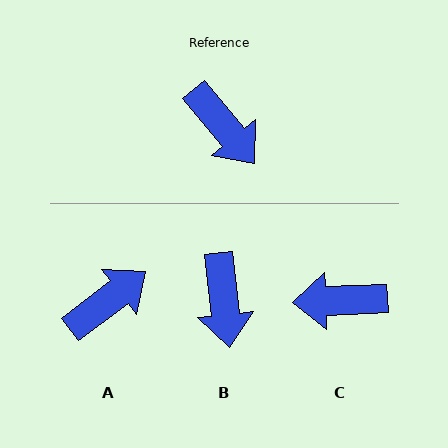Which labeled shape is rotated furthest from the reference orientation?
C, about 127 degrees away.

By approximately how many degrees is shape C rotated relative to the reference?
Approximately 127 degrees clockwise.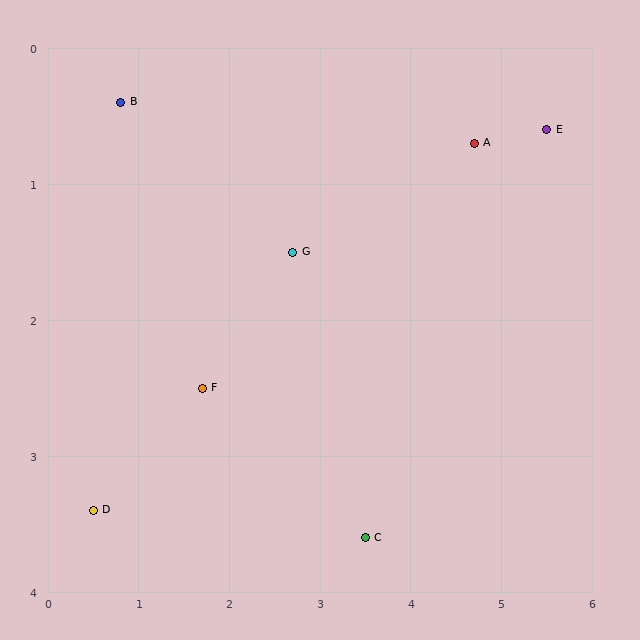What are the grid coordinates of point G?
Point G is at approximately (2.7, 1.5).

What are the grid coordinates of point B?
Point B is at approximately (0.8, 0.4).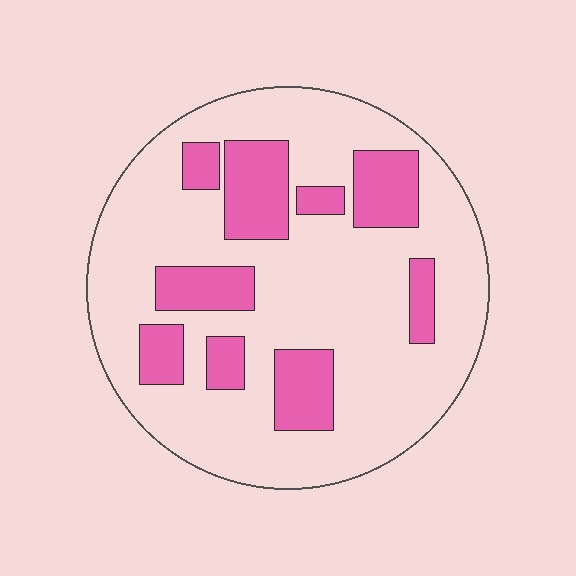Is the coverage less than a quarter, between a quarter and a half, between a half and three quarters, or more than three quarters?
Less than a quarter.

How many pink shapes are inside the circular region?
9.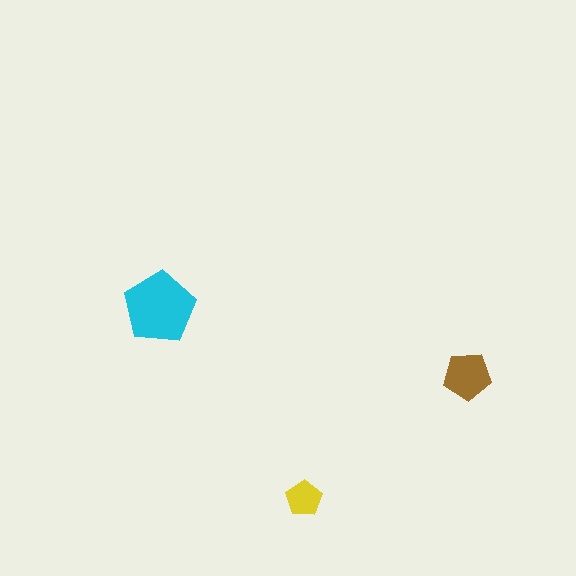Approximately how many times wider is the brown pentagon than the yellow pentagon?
About 1.5 times wider.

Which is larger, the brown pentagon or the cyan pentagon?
The cyan one.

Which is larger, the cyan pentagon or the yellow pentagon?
The cyan one.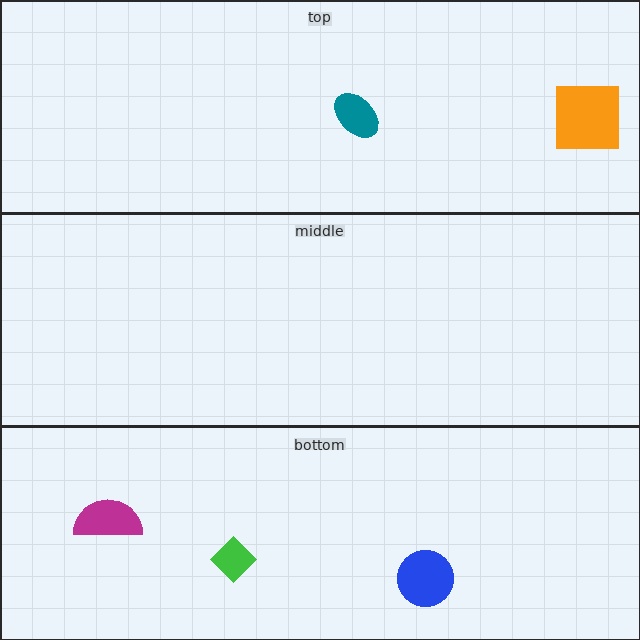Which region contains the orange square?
The top region.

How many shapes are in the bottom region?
3.